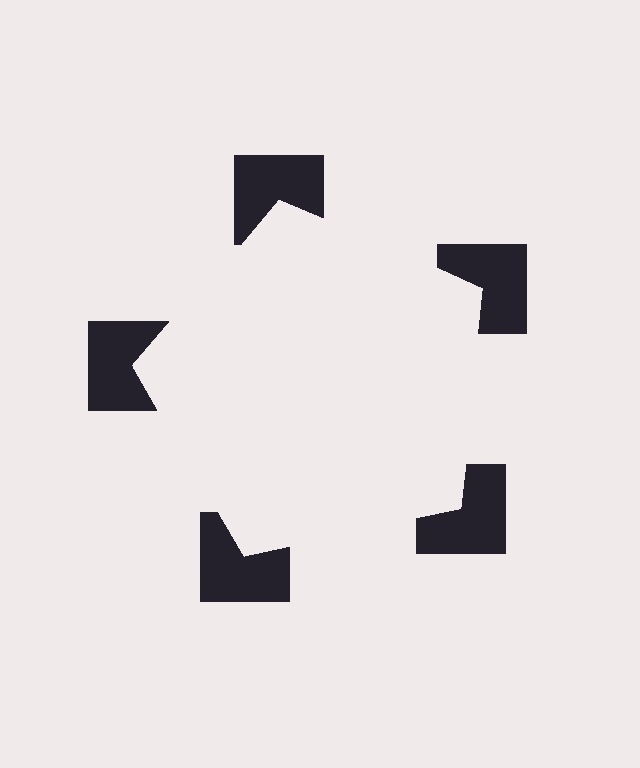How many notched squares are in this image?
There are 5 — one at each vertex of the illusory pentagon.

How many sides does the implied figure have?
5 sides.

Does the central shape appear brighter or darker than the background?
It typically appears slightly brighter than the background, even though no actual brightness change is drawn.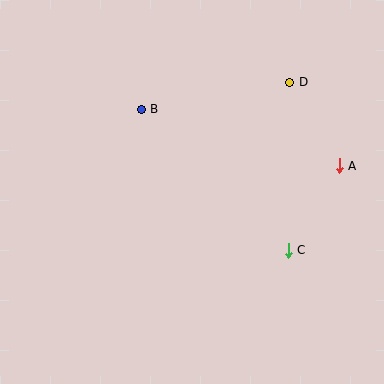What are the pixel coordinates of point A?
Point A is at (339, 166).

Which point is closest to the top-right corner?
Point D is closest to the top-right corner.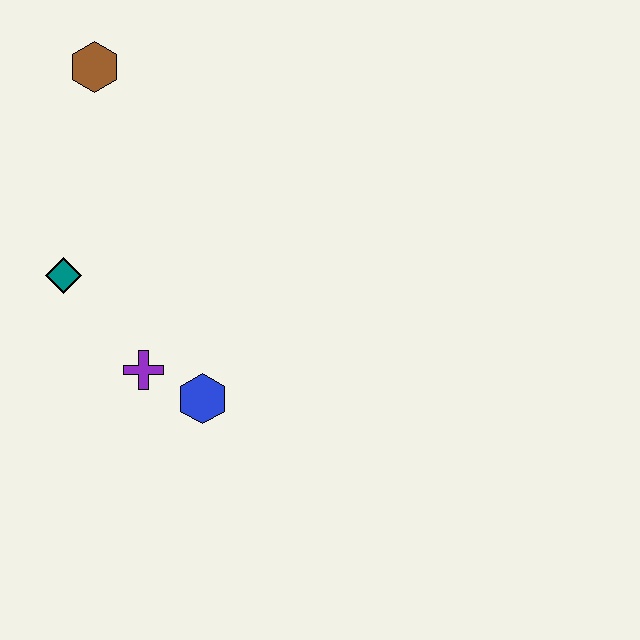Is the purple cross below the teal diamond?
Yes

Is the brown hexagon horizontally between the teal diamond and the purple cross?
Yes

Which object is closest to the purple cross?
The blue hexagon is closest to the purple cross.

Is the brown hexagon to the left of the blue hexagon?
Yes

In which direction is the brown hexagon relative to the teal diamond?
The brown hexagon is above the teal diamond.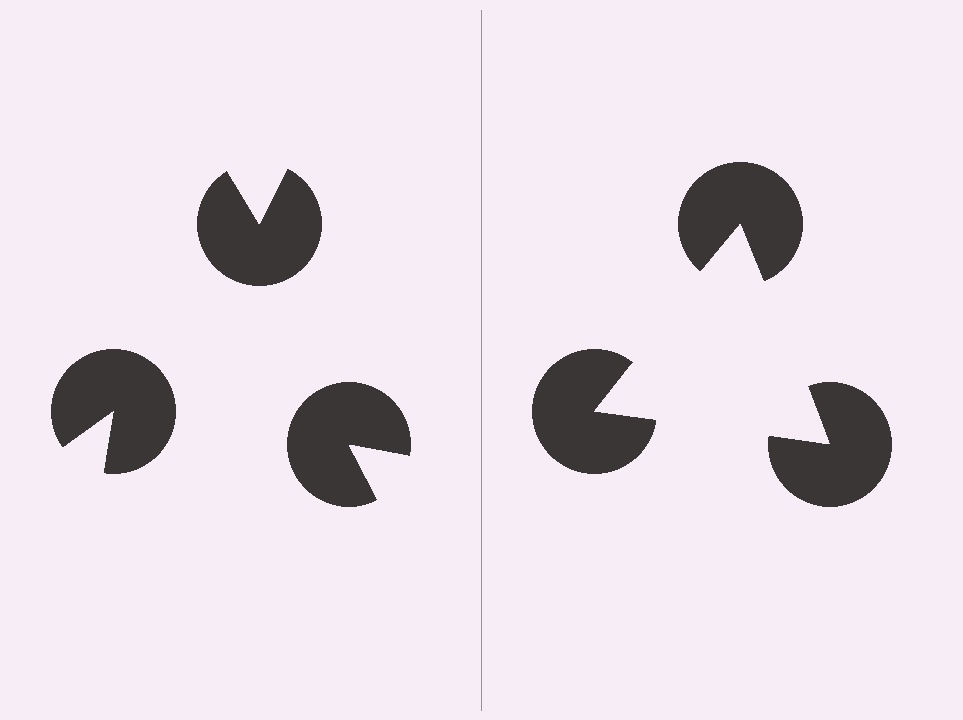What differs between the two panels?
The pac-man discs are positioned identically on both sides; only the wedge orientations differ. On the right they align to a triangle; on the left they are misaligned.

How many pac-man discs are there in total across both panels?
6 — 3 on each side.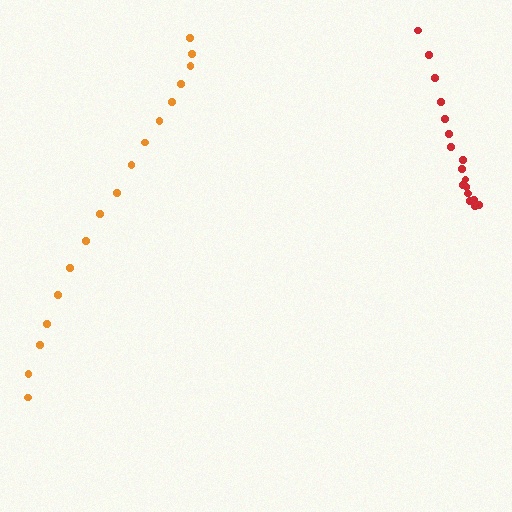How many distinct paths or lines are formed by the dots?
There are 2 distinct paths.